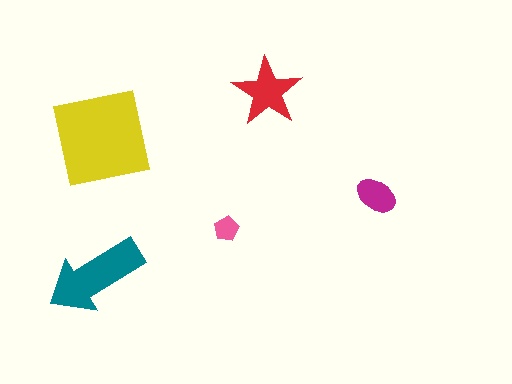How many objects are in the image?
There are 5 objects in the image.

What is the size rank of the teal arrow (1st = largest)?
2nd.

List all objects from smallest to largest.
The pink pentagon, the magenta ellipse, the red star, the teal arrow, the yellow square.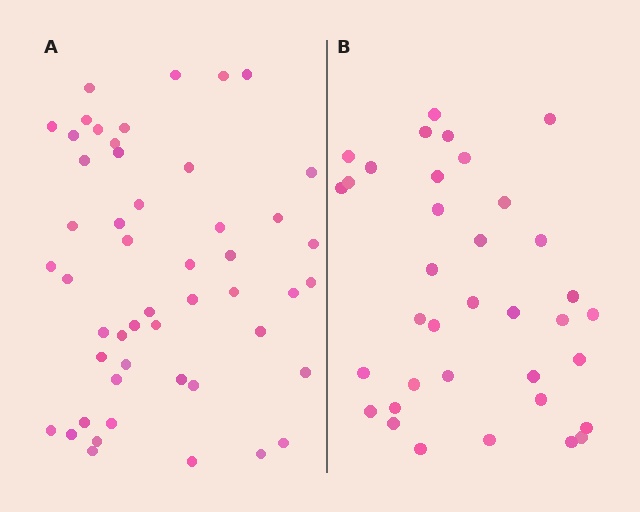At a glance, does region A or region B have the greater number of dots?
Region A (the left region) has more dots.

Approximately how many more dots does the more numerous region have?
Region A has approximately 15 more dots than region B.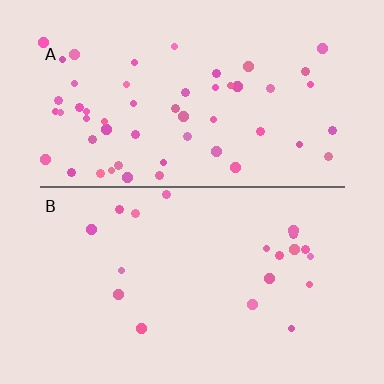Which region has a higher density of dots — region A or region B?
A (the top).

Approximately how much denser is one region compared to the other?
Approximately 2.8× — region A over region B.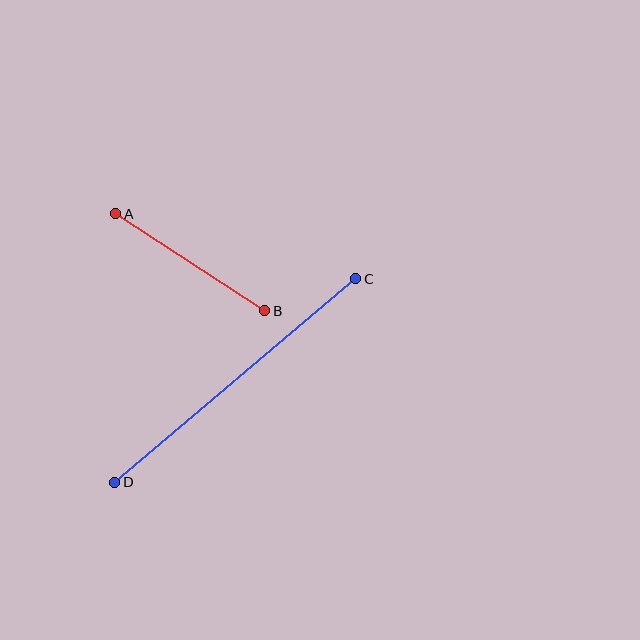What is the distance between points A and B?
The distance is approximately 178 pixels.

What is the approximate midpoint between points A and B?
The midpoint is at approximately (190, 262) pixels.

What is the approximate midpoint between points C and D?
The midpoint is at approximately (235, 380) pixels.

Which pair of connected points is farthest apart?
Points C and D are farthest apart.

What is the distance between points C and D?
The distance is approximately 315 pixels.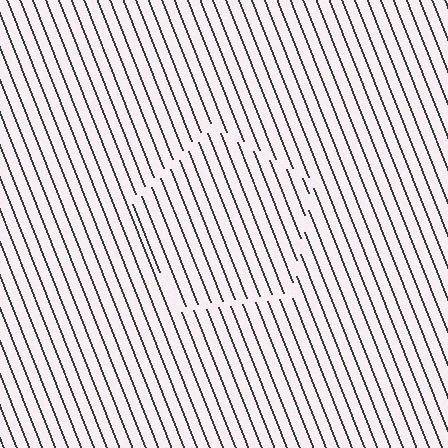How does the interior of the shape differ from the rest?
The interior of the shape contains the same grating, shifted by half a period — the contour is defined by the phase discontinuity where line-ends from the inner and outer gratings abut.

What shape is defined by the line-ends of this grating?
An illusory pentagon. The interior of the shape contains the same grating, shifted by half a period — the contour is defined by the phase discontinuity where line-ends from the inner and outer gratings abut.